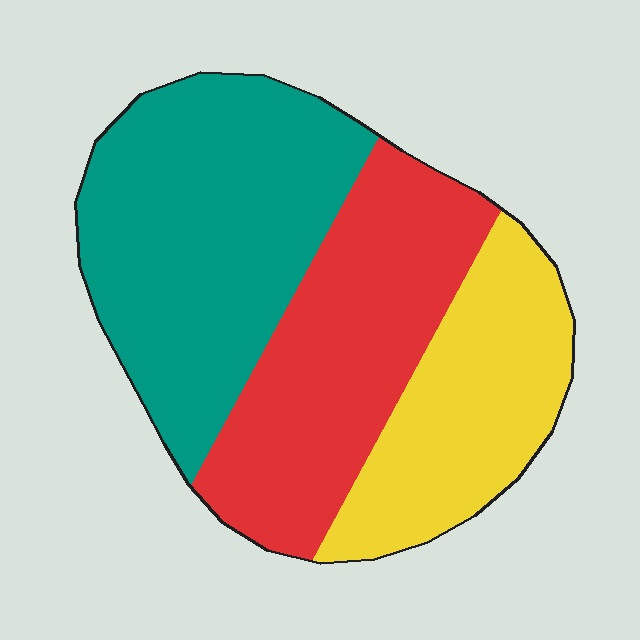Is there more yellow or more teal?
Teal.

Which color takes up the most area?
Teal, at roughly 40%.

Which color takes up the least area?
Yellow, at roughly 25%.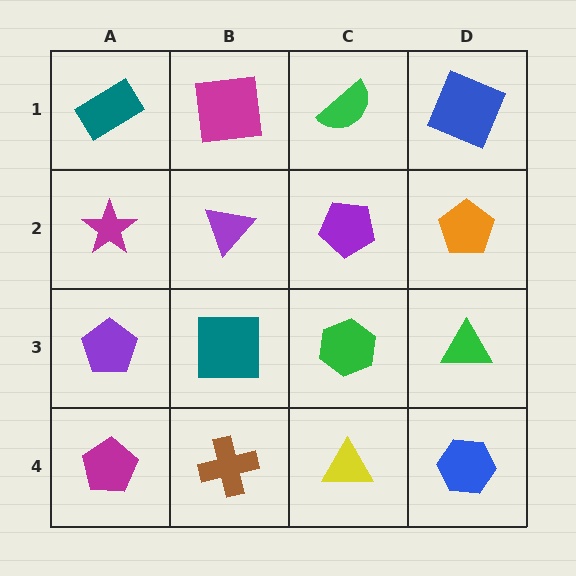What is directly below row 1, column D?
An orange pentagon.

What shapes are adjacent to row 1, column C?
A purple pentagon (row 2, column C), a magenta square (row 1, column B), a blue square (row 1, column D).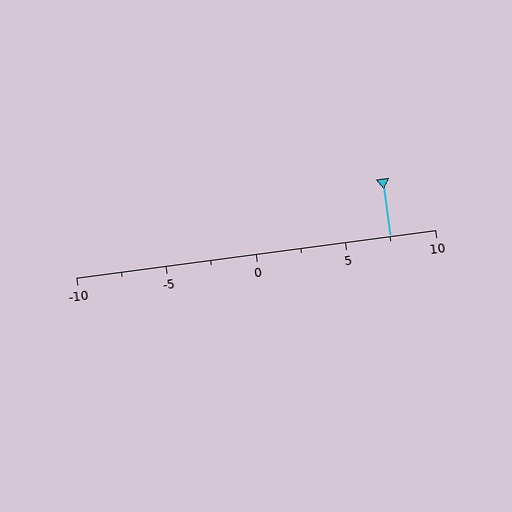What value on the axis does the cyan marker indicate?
The marker indicates approximately 7.5.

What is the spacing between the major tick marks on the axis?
The major ticks are spaced 5 apart.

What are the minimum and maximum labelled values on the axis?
The axis runs from -10 to 10.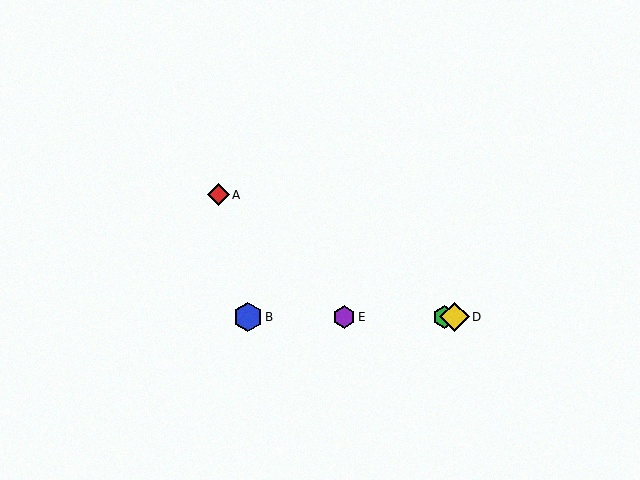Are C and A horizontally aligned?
No, C is at y≈317 and A is at y≈195.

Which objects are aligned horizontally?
Objects B, C, D, E are aligned horizontally.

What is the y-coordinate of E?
Object E is at y≈317.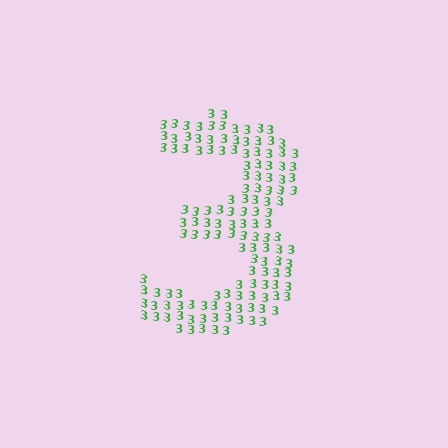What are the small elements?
The small elements are digit 3's.